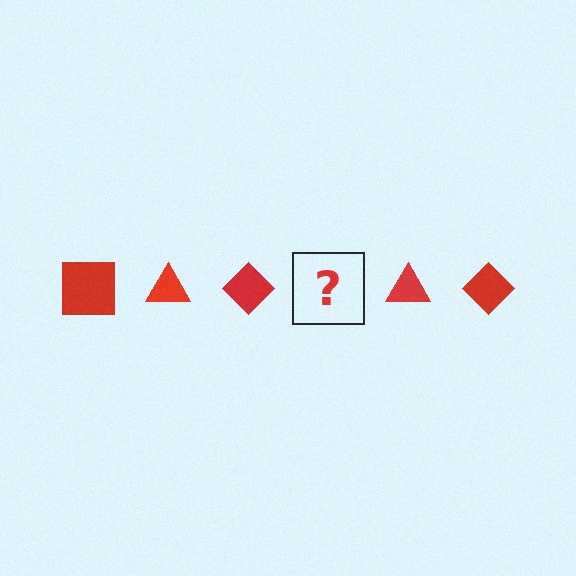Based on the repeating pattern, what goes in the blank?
The blank should be a red square.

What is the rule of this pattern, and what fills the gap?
The rule is that the pattern cycles through square, triangle, diamond shapes in red. The gap should be filled with a red square.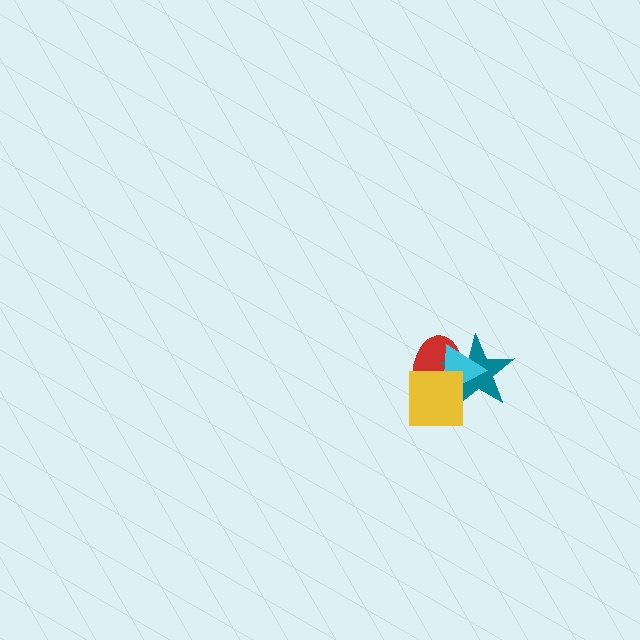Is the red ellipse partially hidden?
Yes, it is partially covered by another shape.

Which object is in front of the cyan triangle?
The yellow square is in front of the cyan triangle.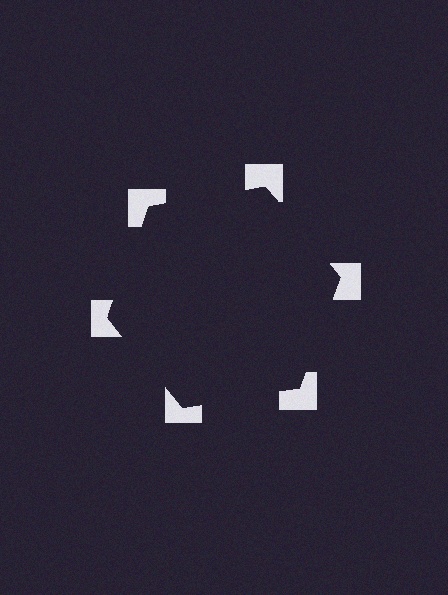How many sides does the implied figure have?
6 sides.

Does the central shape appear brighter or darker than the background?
It typically appears slightly darker than the background, even though no actual brightness change is drawn.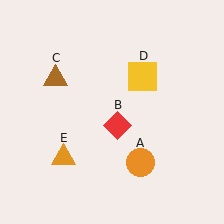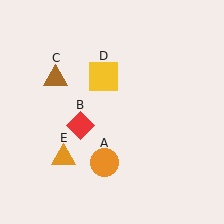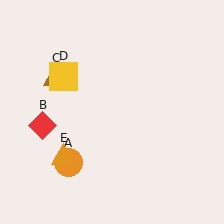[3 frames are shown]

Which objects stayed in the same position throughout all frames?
Brown triangle (object C) and orange triangle (object E) remained stationary.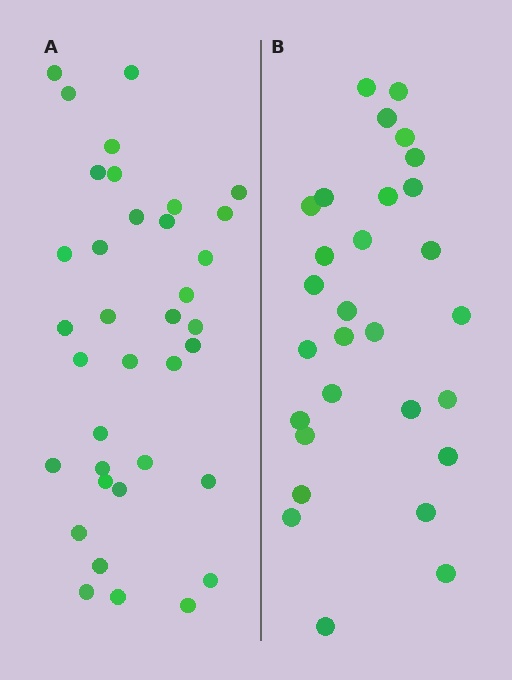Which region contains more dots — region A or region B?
Region A (the left region) has more dots.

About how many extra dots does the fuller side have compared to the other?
Region A has roughly 8 or so more dots than region B.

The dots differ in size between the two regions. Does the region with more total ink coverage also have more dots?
No. Region B has more total ink coverage because its dots are larger, but region A actually contains more individual dots. Total area can be misleading — the number of items is what matters here.